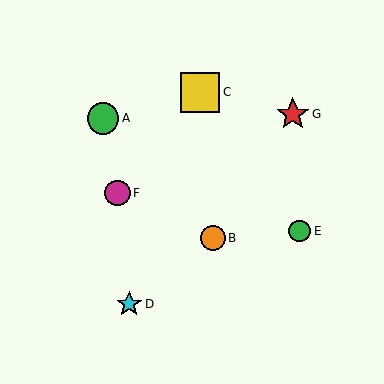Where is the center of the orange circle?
The center of the orange circle is at (213, 238).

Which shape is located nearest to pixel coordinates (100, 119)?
The green circle (labeled A) at (103, 118) is nearest to that location.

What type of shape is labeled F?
Shape F is a magenta circle.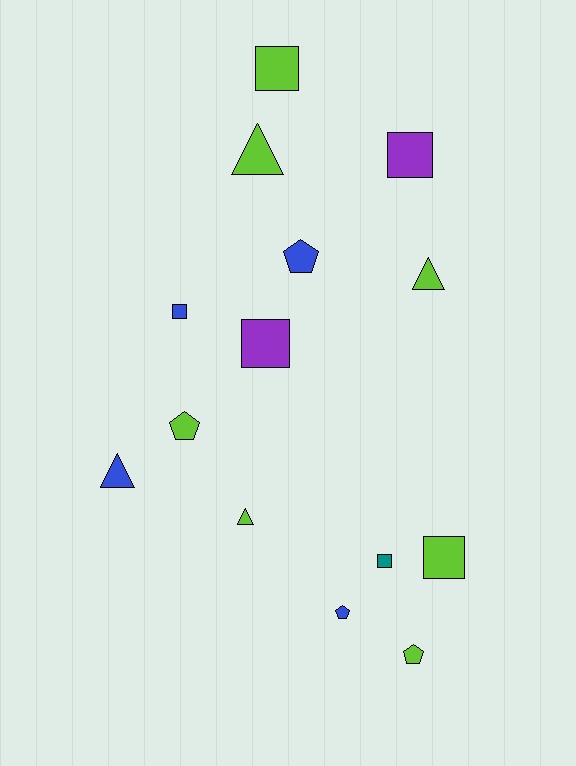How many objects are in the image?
There are 14 objects.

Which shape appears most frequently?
Square, with 6 objects.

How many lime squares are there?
There are 2 lime squares.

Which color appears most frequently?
Lime, with 7 objects.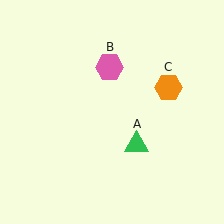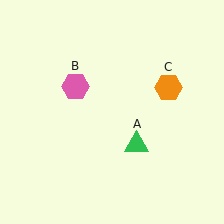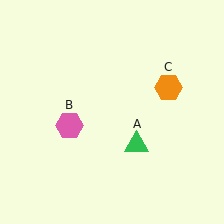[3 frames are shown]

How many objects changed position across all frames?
1 object changed position: pink hexagon (object B).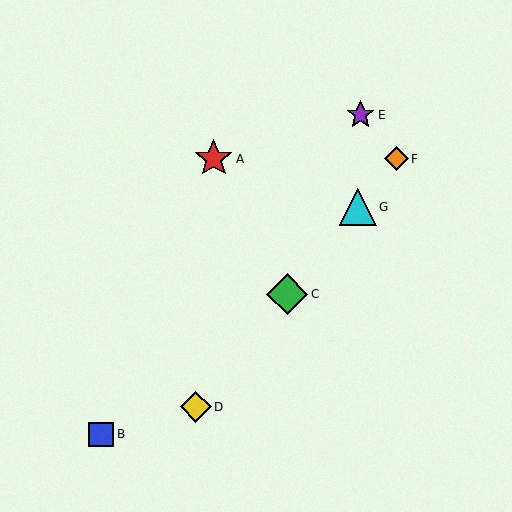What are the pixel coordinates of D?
Object D is at (196, 407).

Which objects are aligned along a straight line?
Objects C, D, F, G are aligned along a straight line.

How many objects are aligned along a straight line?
4 objects (C, D, F, G) are aligned along a straight line.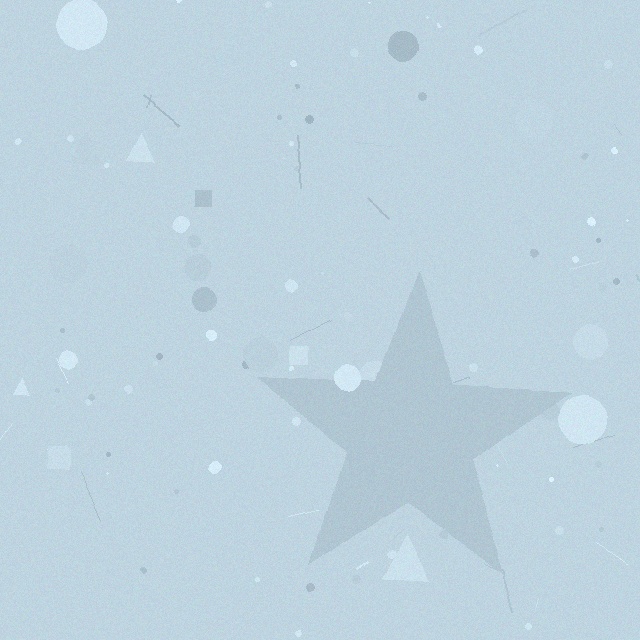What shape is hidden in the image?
A star is hidden in the image.